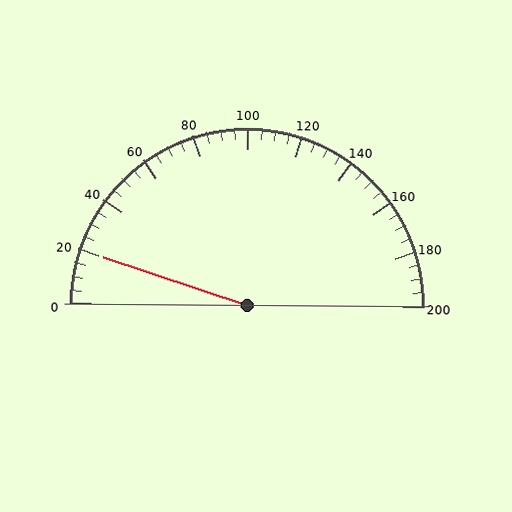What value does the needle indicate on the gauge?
The needle indicates approximately 20.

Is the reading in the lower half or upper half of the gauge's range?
The reading is in the lower half of the range (0 to 200).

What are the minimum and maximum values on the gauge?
The gauge ranges from 0 to 200.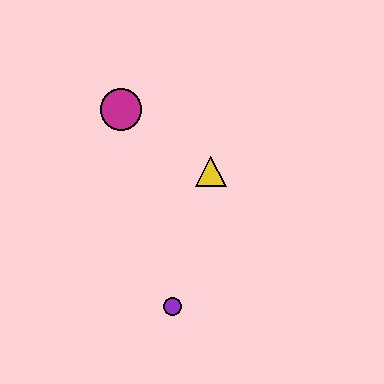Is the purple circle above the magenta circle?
No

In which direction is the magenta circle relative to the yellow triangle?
The magenta circle is to the left of the yellow triangle.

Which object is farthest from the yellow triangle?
The purple circle is farthest from the yellow triangle.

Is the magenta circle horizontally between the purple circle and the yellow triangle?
No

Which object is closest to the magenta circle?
The yellow triangle is closest to the magenta circle.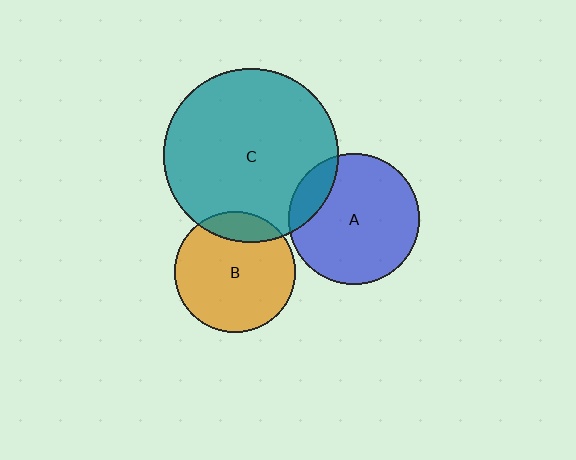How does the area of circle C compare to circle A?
Approximately 1.8 times.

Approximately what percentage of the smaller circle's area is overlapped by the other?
Approximately 15%.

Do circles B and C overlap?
Yes.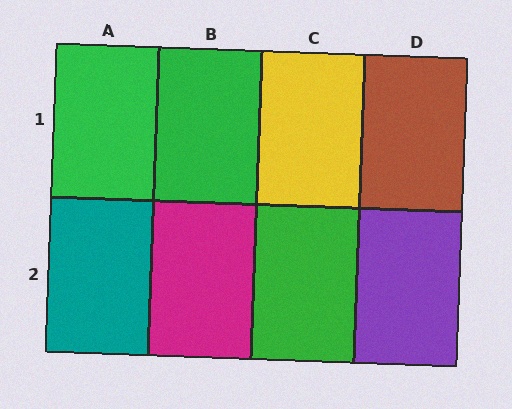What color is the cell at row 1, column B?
Green.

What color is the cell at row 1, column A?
Green.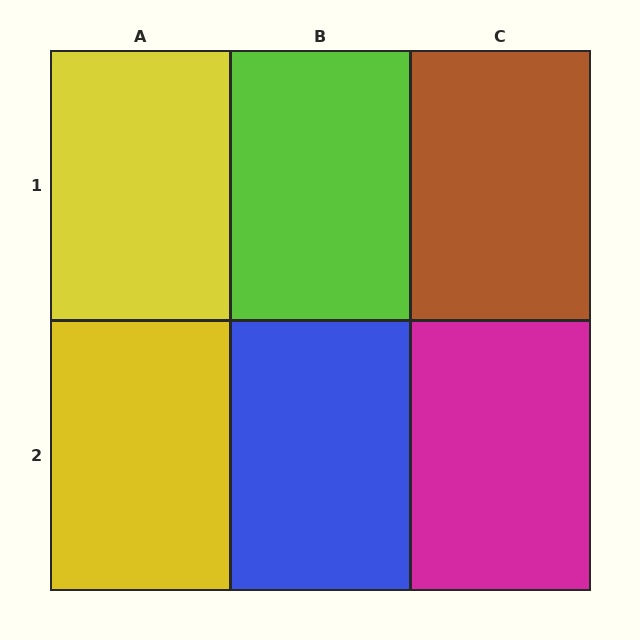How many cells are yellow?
2 cells are yellow.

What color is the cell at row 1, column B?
Lime.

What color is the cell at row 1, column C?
Brown.